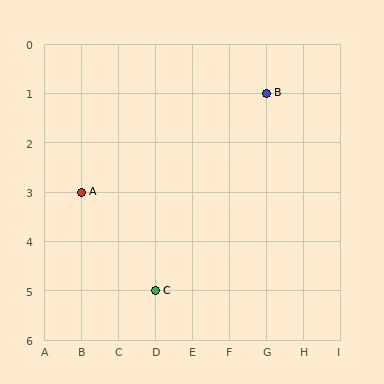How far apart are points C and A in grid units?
Points C and A are 2 columns and 2 rows apart (about 2.8 grid units diagonally).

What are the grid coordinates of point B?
Point B is at grid coordinates (G, 1).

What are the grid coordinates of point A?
Point A is at grid coordinates (B, 3).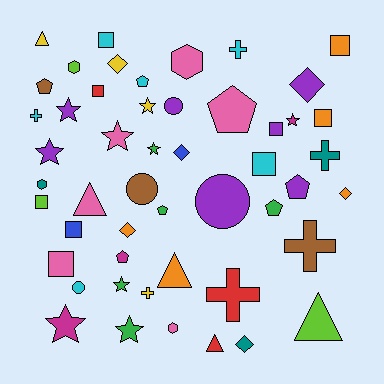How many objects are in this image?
There are 50 objects.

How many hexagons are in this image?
There are 4 hexagons.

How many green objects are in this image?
There are 5 green objects.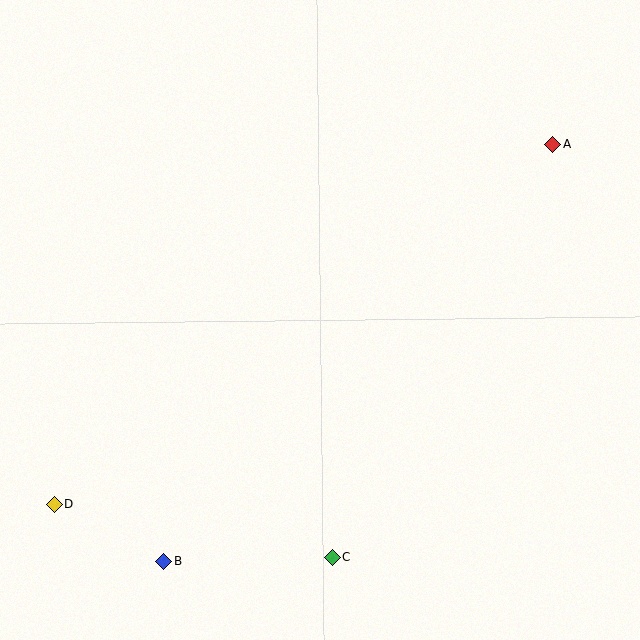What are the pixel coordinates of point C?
Point C is at (332, 557).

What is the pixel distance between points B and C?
The distance between B and C is 169 pixels.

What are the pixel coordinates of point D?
Point D is at (55, 504).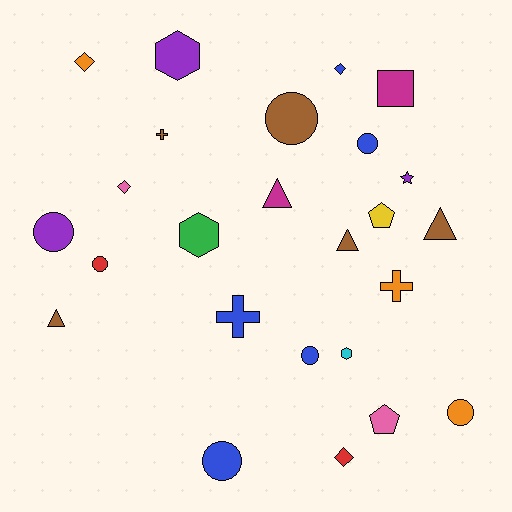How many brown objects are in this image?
There are 5 brown objects.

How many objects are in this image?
There are 25 objects.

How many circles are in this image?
There are 7 circles.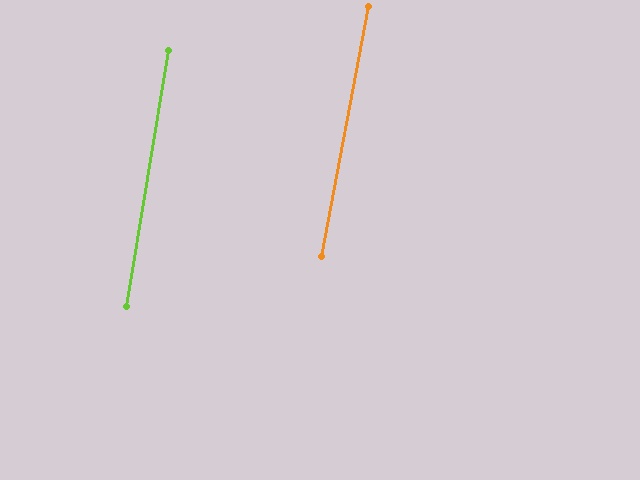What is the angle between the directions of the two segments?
Approximately 1 degree.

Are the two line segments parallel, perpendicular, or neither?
Parallel — their directions differ by only 1.4°.